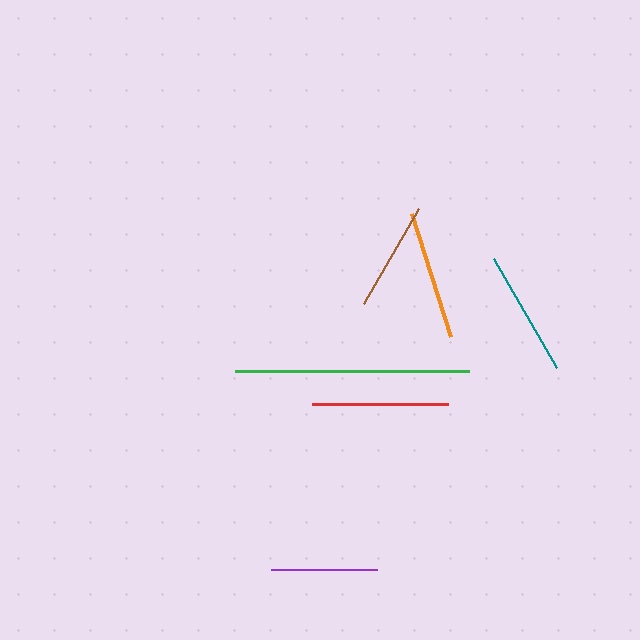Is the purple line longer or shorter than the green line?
The green line is longer than the purple line.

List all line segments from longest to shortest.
From longest to shortest: green, red, orange, teal, brown, purple.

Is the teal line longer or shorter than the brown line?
The teal line is longer than the brown line.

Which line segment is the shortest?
The purple line is the shortest at approximately 106 pixels.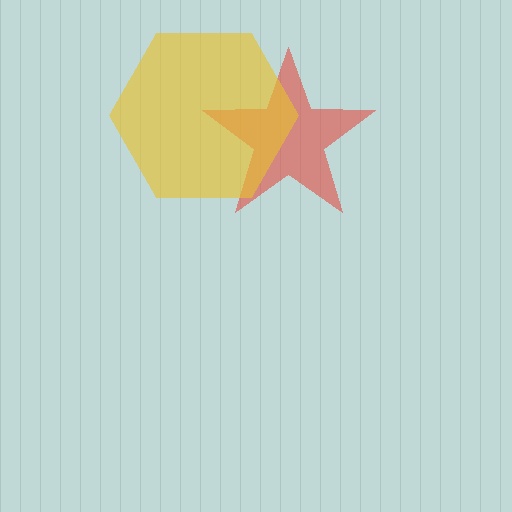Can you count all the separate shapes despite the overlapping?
Yes, there are 2 separate shapes.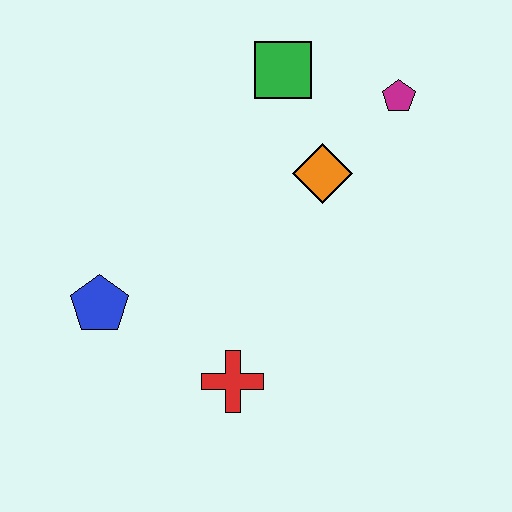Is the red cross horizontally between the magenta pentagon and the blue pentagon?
Yes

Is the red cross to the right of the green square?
No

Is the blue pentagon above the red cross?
Yes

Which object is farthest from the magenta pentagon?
The blue pentagon is farthest from the magenta pentagon.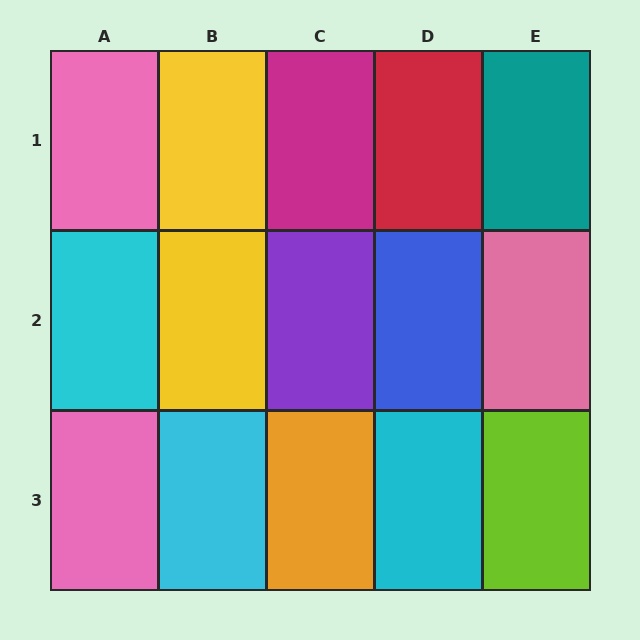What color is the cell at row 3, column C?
Orange.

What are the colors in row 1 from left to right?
Pink, yellow, magenta, red, teal.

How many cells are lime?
1 cell is lime.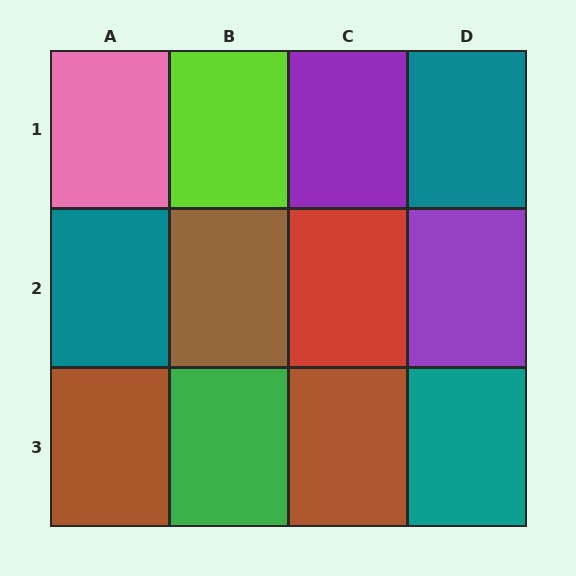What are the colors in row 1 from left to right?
Pink, lime, purple, teal.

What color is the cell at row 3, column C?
Brown.